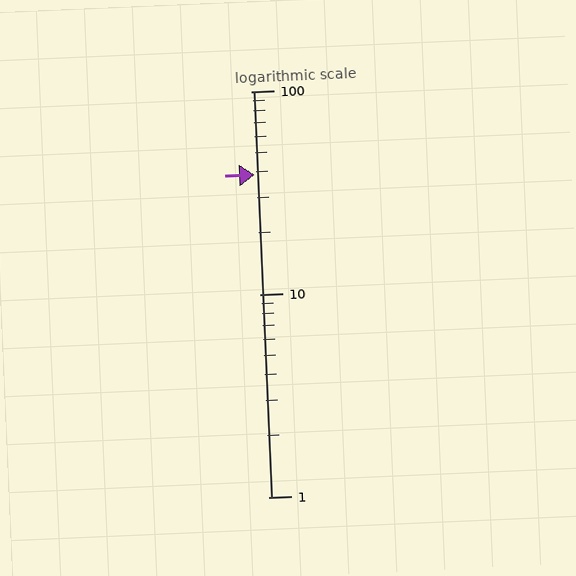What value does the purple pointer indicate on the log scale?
The pointer indicates approximately 39.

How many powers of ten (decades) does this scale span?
The scale spans 2 decades, from 1 to 100.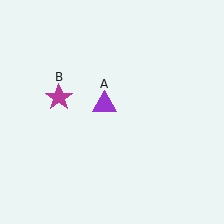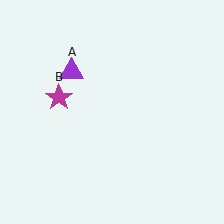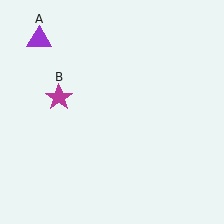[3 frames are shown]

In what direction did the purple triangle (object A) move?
The purple triangle (object A) moved up and to the left.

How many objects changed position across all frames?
1 object changed position: purple triangle (object A).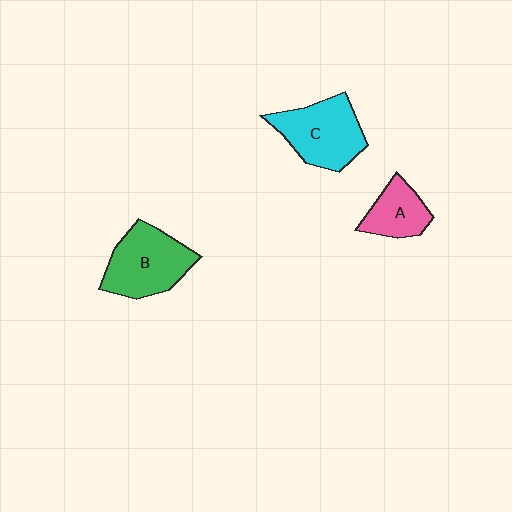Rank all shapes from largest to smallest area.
From largest to smallest: B (green), C (cyan), A (pink).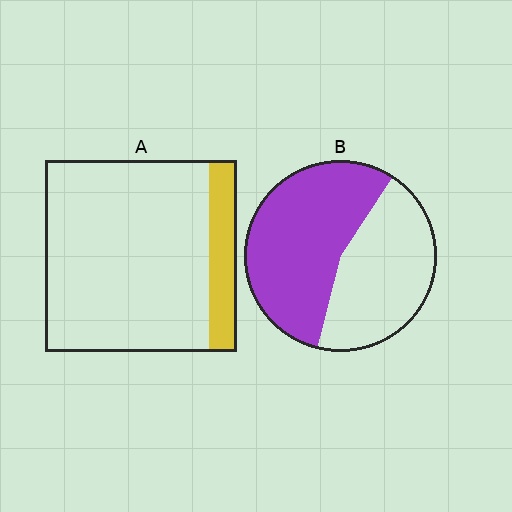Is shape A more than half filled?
No.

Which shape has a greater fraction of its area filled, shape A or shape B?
Shape B.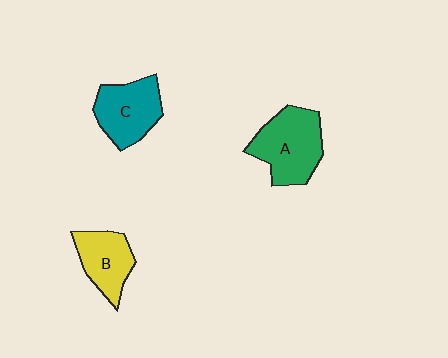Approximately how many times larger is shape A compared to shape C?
Approximately 1.2 times.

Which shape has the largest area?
Shape A (green).